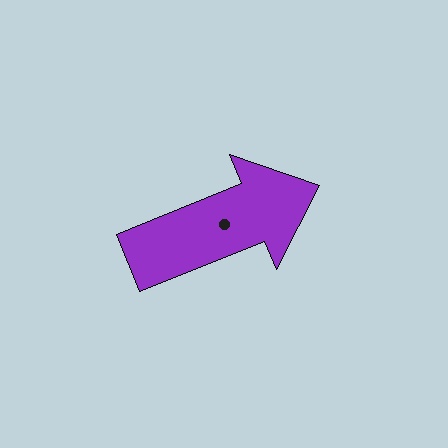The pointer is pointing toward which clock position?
Roughly 2 o'clock.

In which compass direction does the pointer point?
East.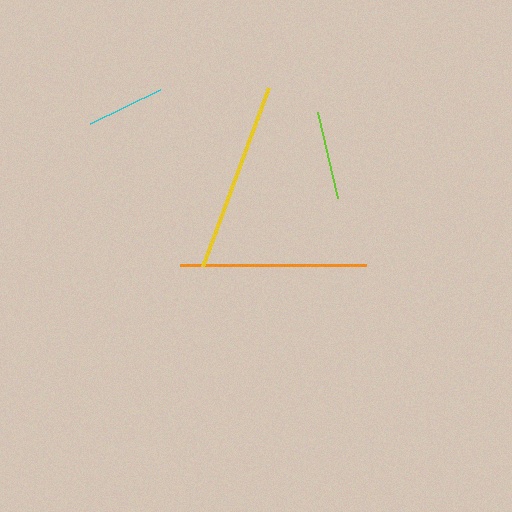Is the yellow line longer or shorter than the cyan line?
The yellow line is longer than the cyan line.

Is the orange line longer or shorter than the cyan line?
The orange line is longer than the cyan line.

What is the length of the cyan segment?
The cyan segment is approximately 78 pixels long.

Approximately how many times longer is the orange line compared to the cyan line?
The orange line is approximately 2.4 times the length of the cyan line.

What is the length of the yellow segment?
The yellow segment is approximately 190 pixels long.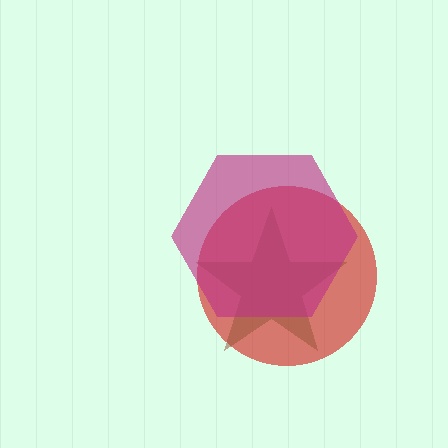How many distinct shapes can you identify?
There are 3 distinct shapes: a red circle, a brown star, a magenta hexagon.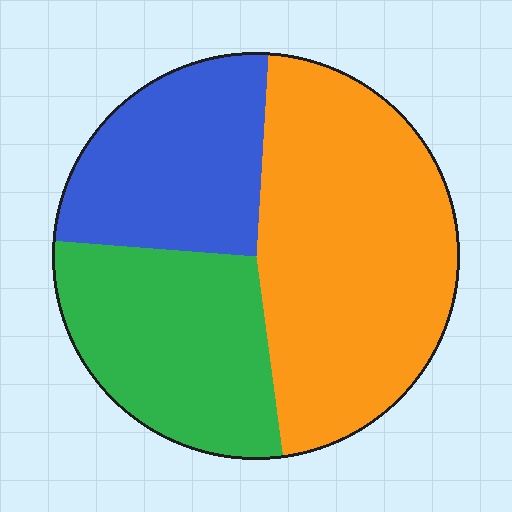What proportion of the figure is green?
Green takes up between a sixth and a third of the figure.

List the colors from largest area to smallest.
From largest to smallest: orange, green, blue.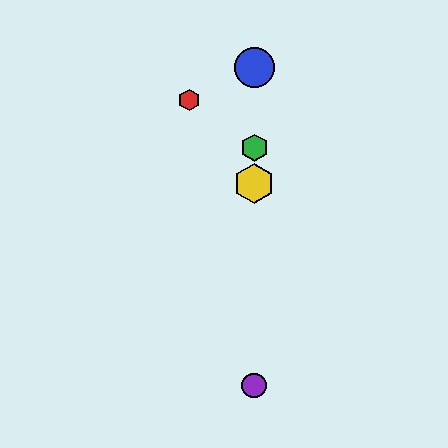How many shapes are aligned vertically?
4 shapes (the blue circle, the green hexagon, the yellow hexagon, the purple circle) are aligned vertically.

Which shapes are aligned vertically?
The blue circle, the green hexagon, the yellow hexagon, the purple circle are aligned vertically.